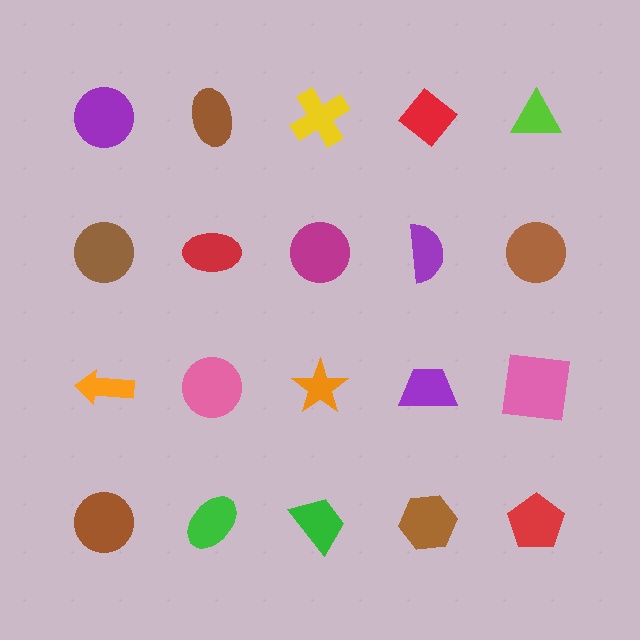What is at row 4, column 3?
A green trapezoid.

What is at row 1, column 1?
A purple circle.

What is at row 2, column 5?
A brown circle.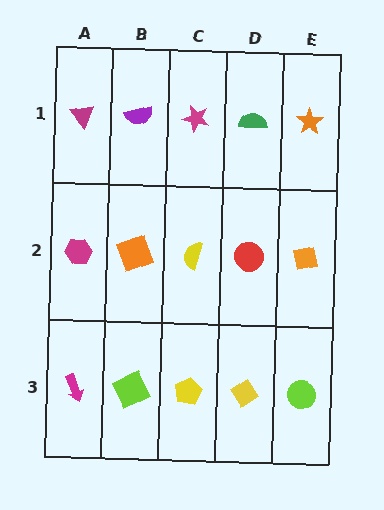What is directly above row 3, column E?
An orange square.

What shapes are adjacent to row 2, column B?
A purple semicircle (row 1, column B), a lime square (row 3, column B), a magenta hexagon (row 2, column A), a yellow semicircle (row 2, column C).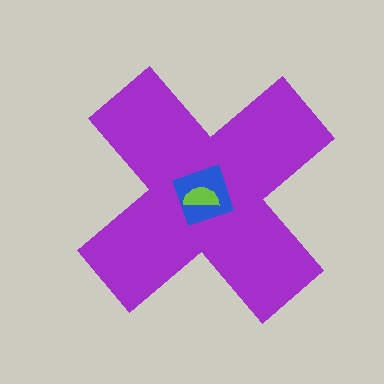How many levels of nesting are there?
3.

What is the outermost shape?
The purple cross.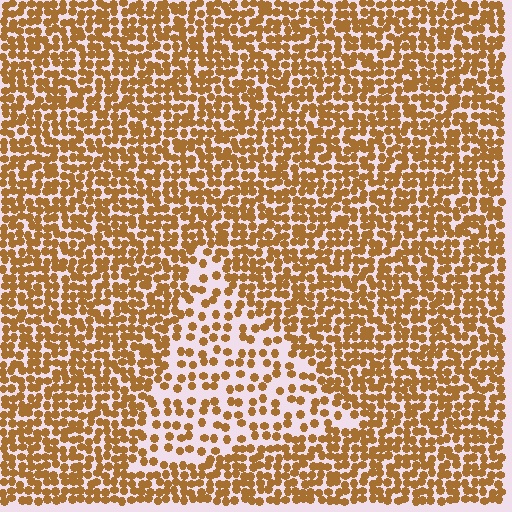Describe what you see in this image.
The image contains small brown elements arranged at two different densities. A triangle-shaped region is visible where the elements are less densely packed than the surrounding area.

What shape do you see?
I see a triangle.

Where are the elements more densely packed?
The elements are more densely packed outside the triangle boundary.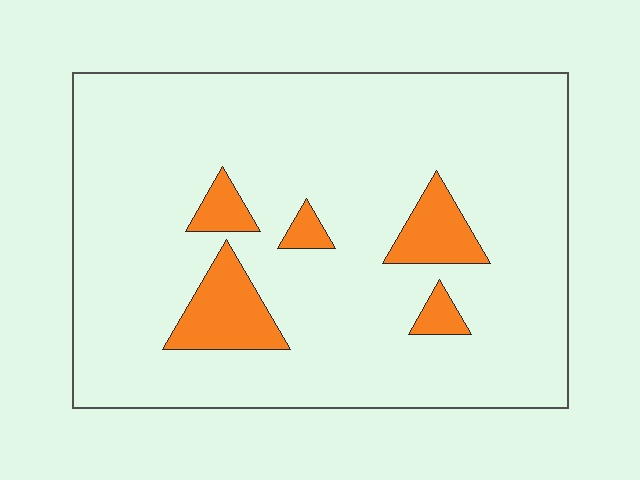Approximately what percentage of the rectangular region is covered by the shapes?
Approximately 10%.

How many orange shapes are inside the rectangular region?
5.